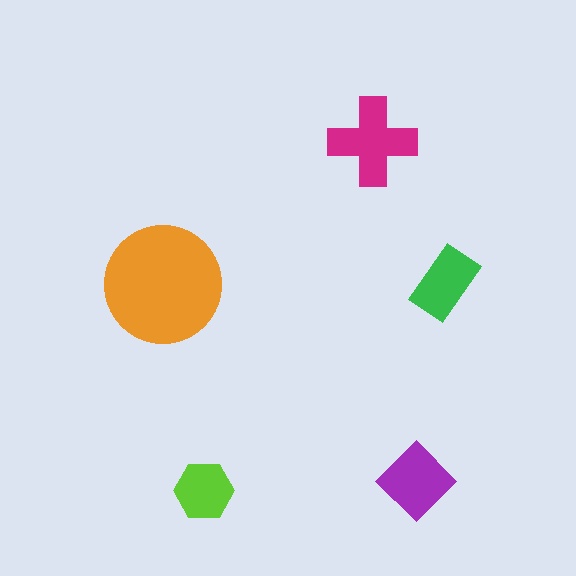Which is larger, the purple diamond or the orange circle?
The orange circle.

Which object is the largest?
The orange circle.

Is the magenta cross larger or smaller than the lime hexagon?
Larger.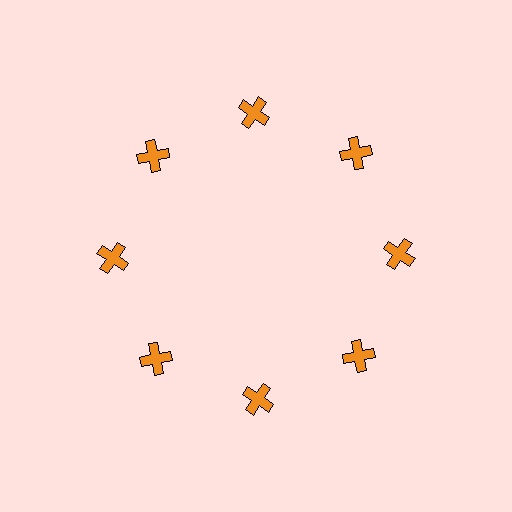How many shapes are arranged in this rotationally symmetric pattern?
There are 8 shapes, arranged in 8 groups of 1.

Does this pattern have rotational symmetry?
Yes, this pattern has 8-fold rotational symmetry. It looks the same after rotating 45 degrees around the center.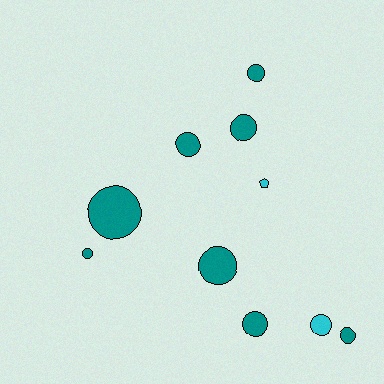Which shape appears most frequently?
Circle, with 9 objects.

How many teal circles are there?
There are 8 teal circles.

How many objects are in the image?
There are 10 objects.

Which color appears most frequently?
Teal, with 8 objects.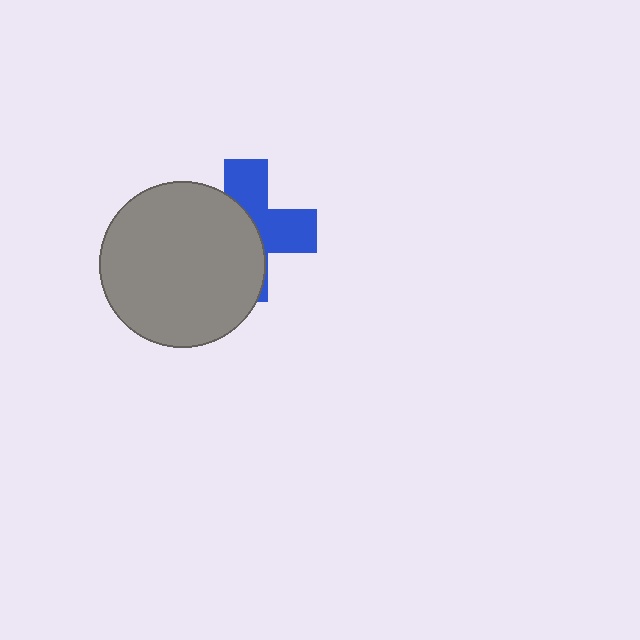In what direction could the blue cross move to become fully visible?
The blue cross could move right. That would shift it out from behind the gray circle entirely.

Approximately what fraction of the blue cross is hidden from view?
Roughly 55% of the blue cross is hidden behind the gray circle.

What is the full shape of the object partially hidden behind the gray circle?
The partially hidden object is a blue cross.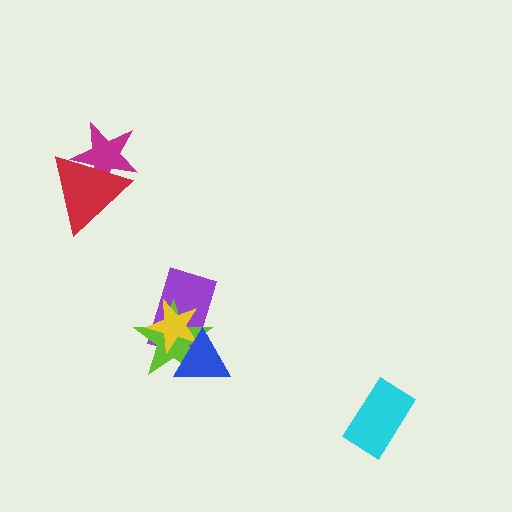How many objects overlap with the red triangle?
1 object overlaps with the red triangle.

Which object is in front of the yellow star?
The blue triangle is in front of the yellow star.